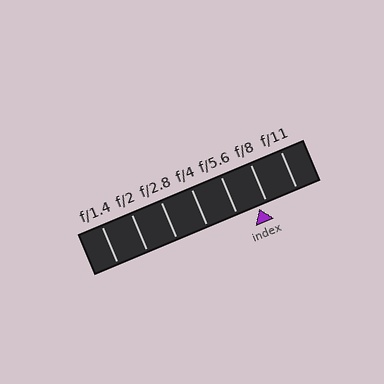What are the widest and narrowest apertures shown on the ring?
The widest aperture shown is f/1.4 and the narrowest is f/11.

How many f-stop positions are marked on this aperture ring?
There are 7 f-stop positions marked.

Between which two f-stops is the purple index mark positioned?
The index mark is between f/5.6 and f/8.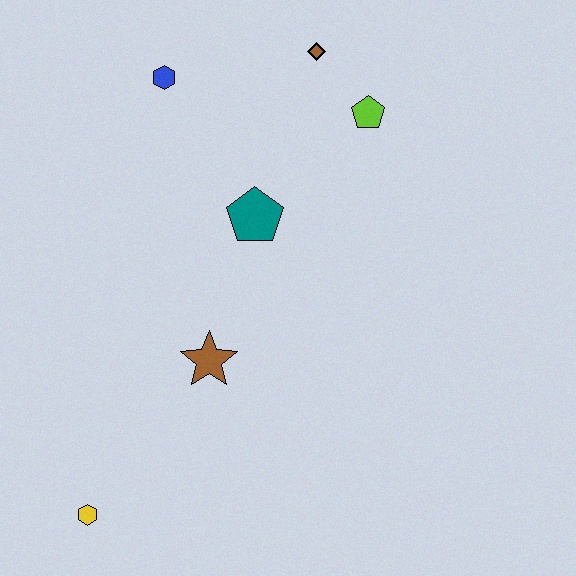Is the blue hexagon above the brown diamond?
No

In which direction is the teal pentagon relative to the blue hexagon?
The teal pentagon is below the blue hexagon.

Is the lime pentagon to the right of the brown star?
Yes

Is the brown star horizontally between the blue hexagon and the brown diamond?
Yes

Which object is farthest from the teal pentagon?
The yellow hexagon is farthest from the teal pentagon.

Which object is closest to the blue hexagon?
The brown diamond is closest to the blue hexagon.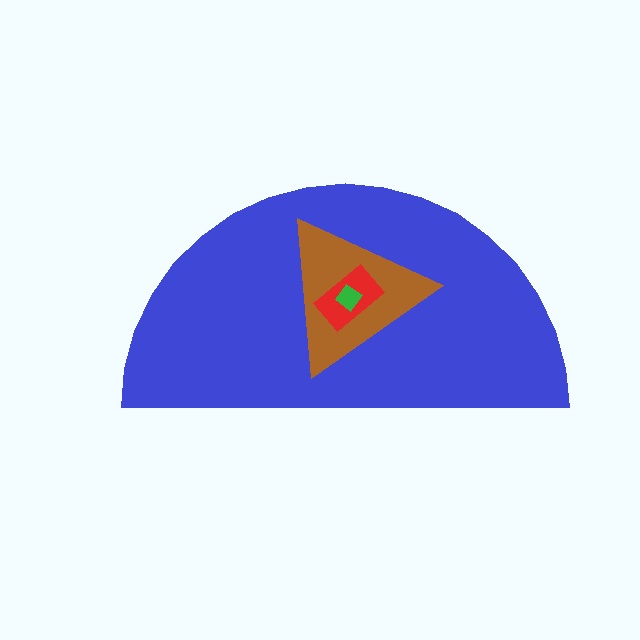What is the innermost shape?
The green diamond.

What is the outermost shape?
The blue semicircle.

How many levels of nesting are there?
4.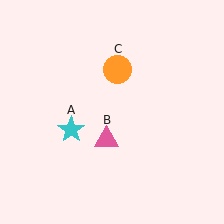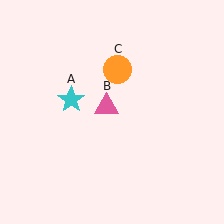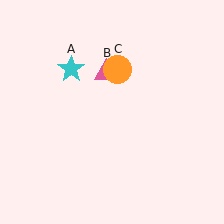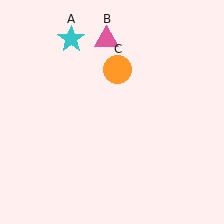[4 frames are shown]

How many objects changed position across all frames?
2 objects changed position: cyan star (object A), pink triangle (object B).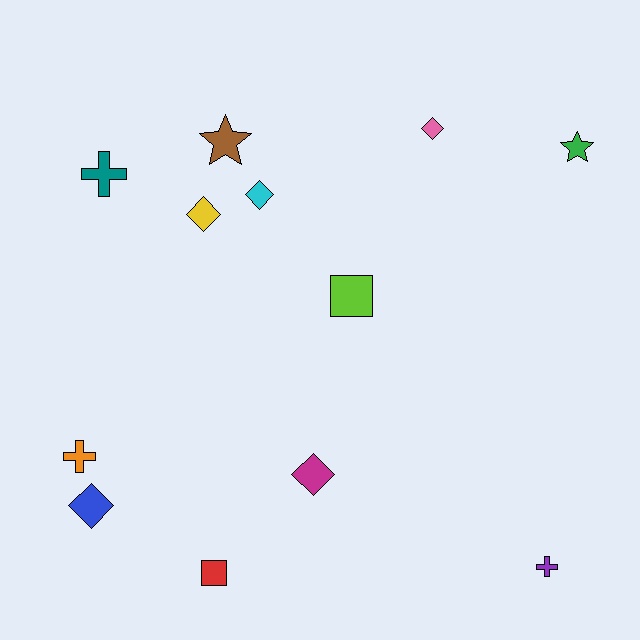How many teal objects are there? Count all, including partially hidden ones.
There is 1 teal object.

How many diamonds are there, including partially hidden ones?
There are 5 diamonds.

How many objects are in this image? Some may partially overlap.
There are 12 objects.